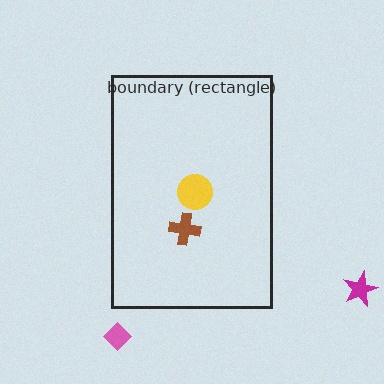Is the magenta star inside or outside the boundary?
Outside.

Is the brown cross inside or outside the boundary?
Inside.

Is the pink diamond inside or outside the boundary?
Outside.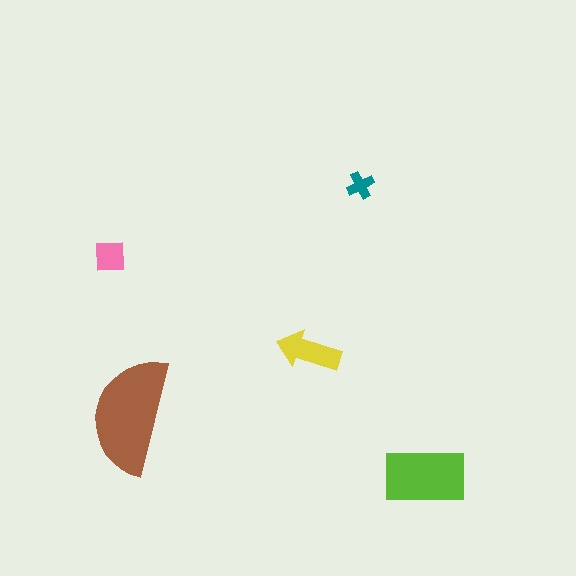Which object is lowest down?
The lime rectangle is bottommost.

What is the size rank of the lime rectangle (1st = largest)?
2nd.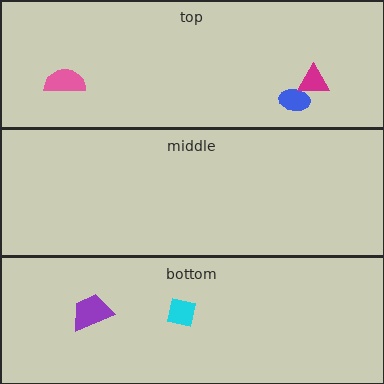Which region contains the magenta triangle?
The top region.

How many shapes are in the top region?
3.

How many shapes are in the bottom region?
2.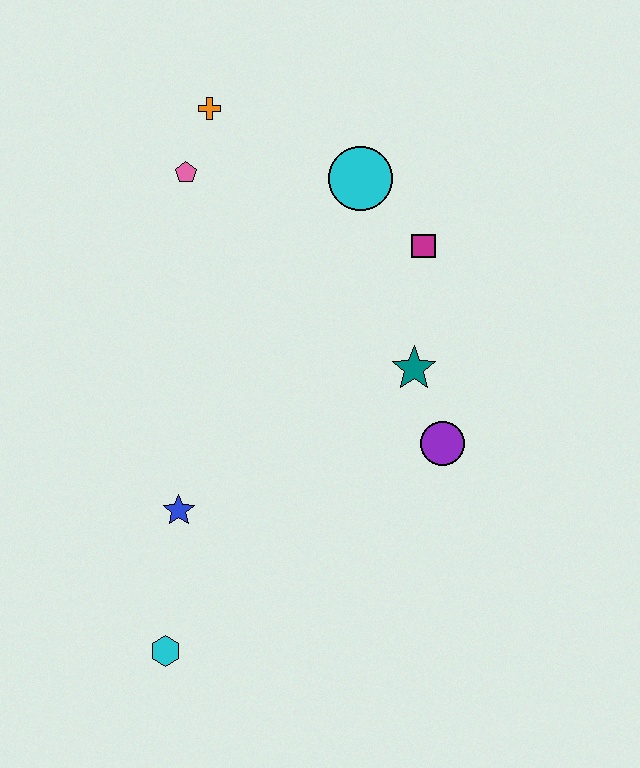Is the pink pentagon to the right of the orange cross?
No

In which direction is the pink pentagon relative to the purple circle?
The pink pentagon is above the purple circle.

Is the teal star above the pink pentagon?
No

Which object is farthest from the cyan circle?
The cyan hexagon is farthest from the cyan circle.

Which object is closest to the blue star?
The cyan hexagon is closest to the blue star.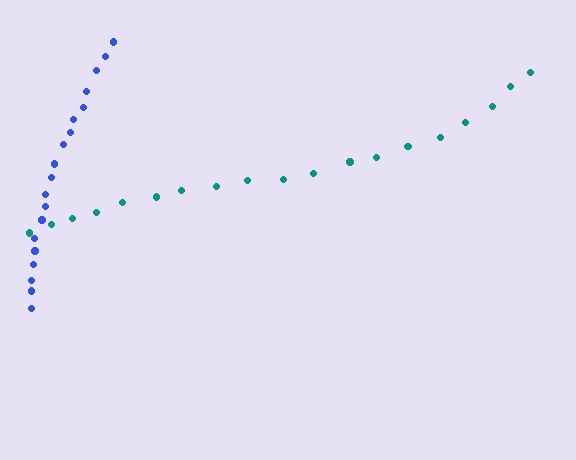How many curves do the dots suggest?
There are 2 distinct paths.